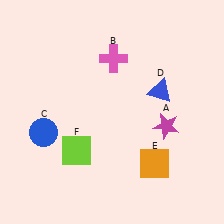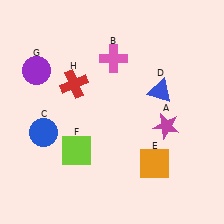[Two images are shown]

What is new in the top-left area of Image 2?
A purple circle (G) was added in the top-left area of Image 2.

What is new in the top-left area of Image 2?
A red cross (H) was added in the top-left area of Image 2.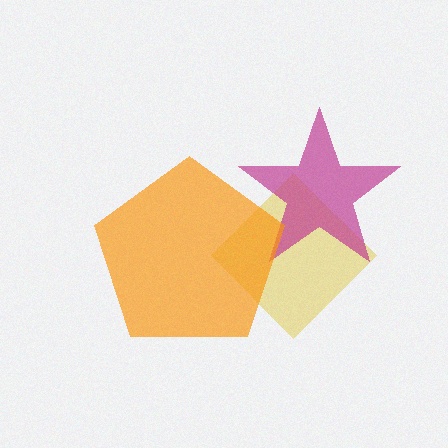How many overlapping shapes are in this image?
There are 3 overlapping shapes in the image.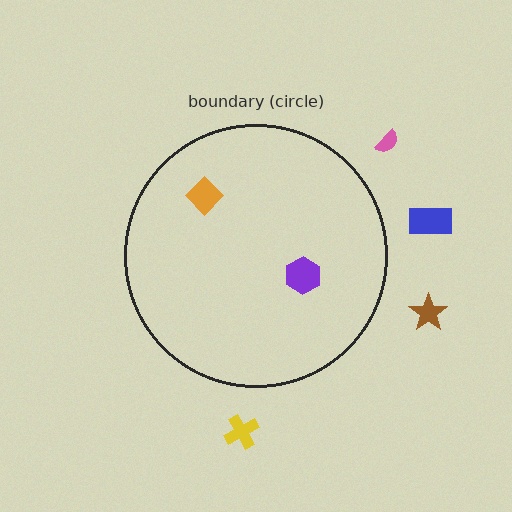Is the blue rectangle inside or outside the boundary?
Outside.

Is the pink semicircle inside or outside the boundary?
Outside.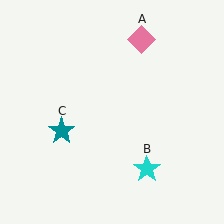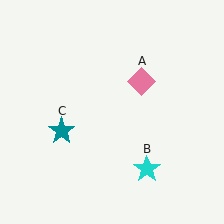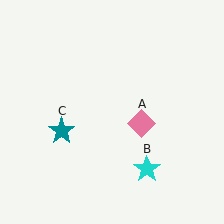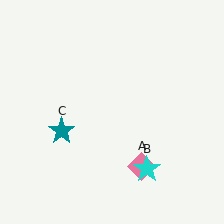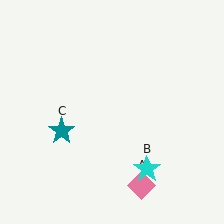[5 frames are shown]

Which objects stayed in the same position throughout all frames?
Cyan star (object B) and teal star (object C) remained stationary.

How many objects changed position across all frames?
1 object changed position: pink diamond (object A).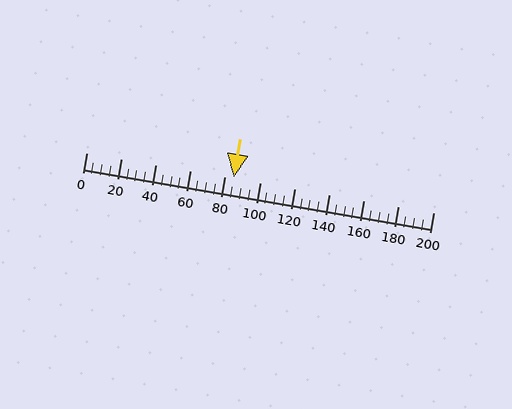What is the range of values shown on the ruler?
The ruler shows values from 0 to 200.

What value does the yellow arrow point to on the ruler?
The yellow arrow points to approximately 85.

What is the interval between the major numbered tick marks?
The major tick marks are spaced 20 units apart.